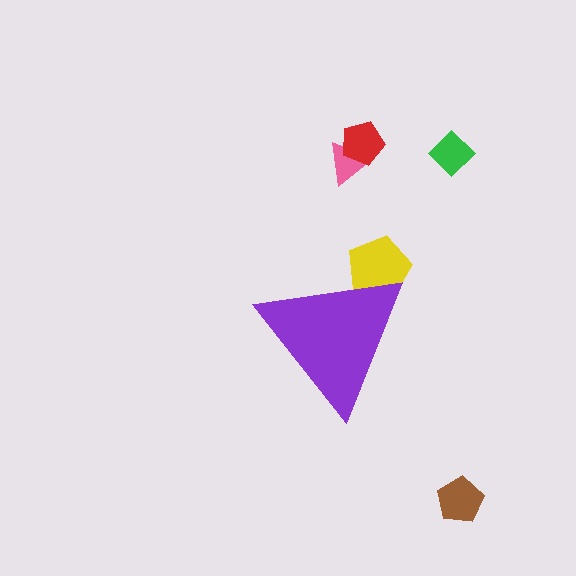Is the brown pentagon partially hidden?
No, the brown pentagon is fully visible.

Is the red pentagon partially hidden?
No, the red pentagon is fully visible.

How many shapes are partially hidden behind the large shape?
1 shape is partially hidden.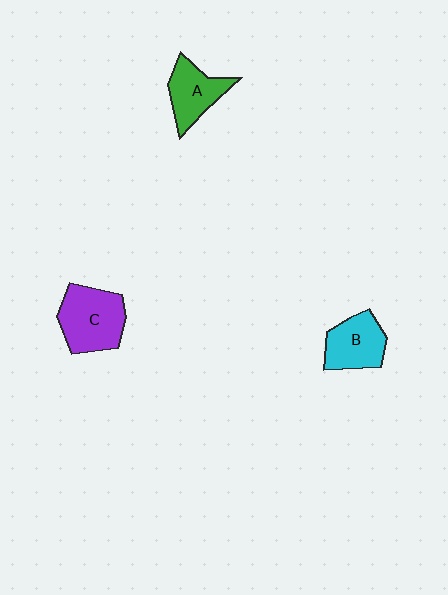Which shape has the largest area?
Shape C (purple).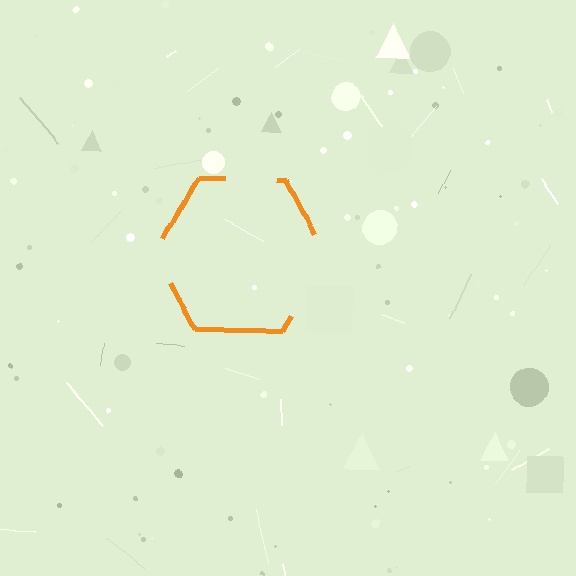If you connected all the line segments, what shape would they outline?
They would outline a hexagon.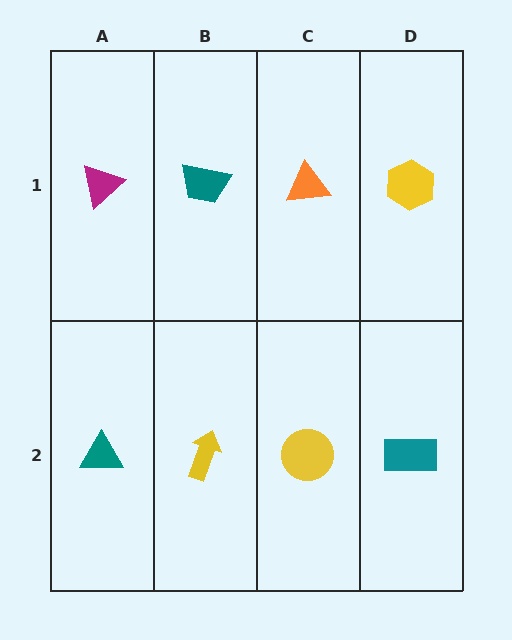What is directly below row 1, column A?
A teal triangle.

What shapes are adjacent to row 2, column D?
A yellow hexagon (row 1, column D), a yellow circle (row 2, column C).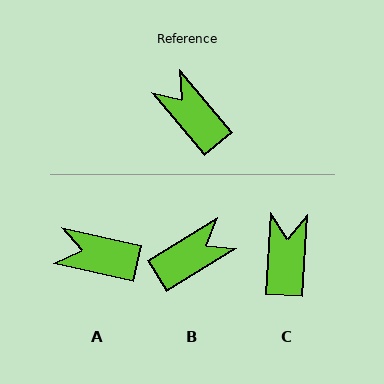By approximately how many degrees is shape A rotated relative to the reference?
Approximately 37 degrees counter-clockwise.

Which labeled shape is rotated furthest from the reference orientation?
B, about 99 degrees away.